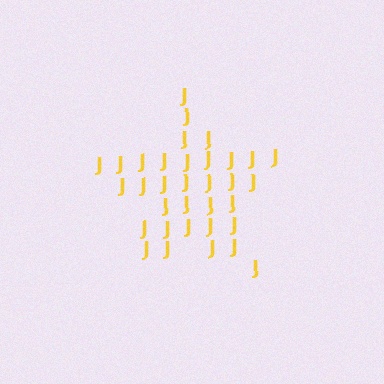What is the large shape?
The large shape is a star.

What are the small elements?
The small elements are letter J's.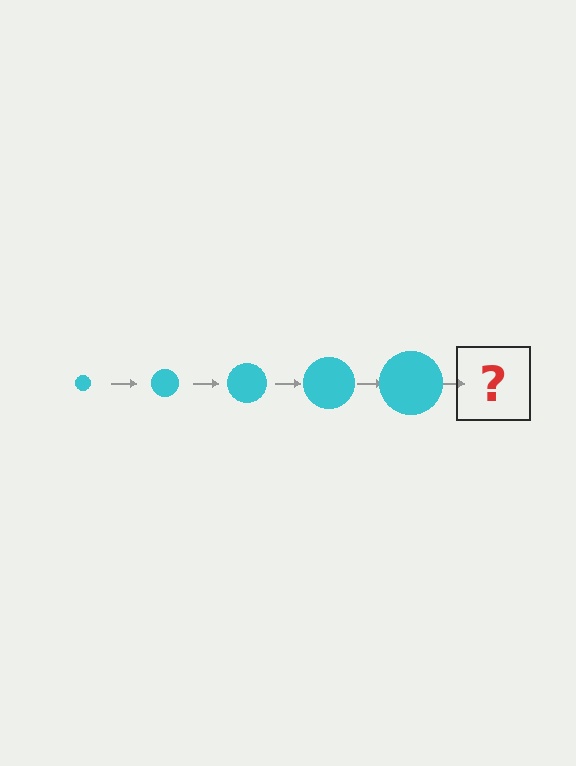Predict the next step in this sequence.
The next step is a cyan circle, larger than the previous one.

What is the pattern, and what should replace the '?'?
The pattern is that the circle gets progressively larger each step. The '?' should be a cyan circle, larger than the previous one.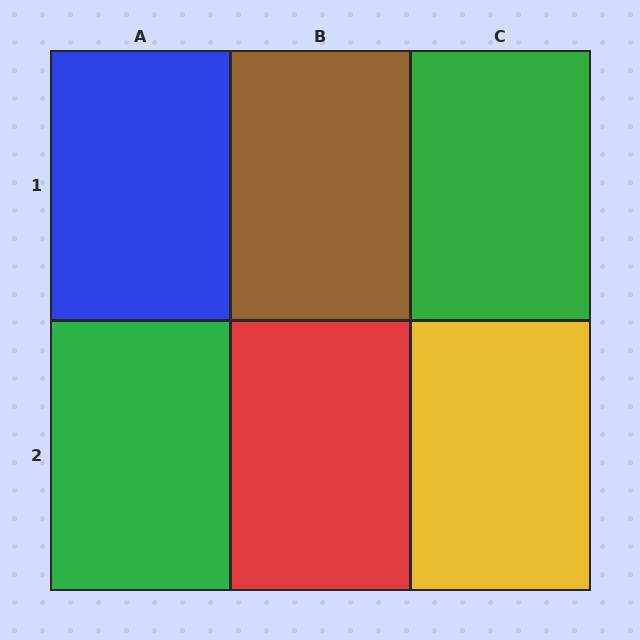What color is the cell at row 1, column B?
Brown.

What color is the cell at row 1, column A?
Blue.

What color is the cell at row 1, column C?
Green.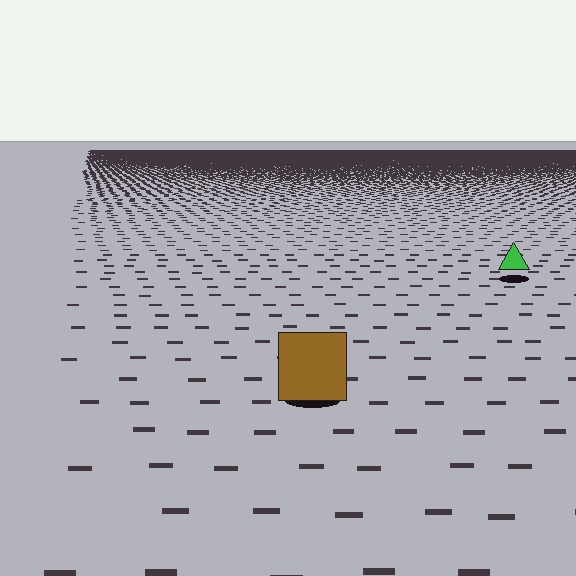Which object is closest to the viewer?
The brown square is closest. The texture marks near it are larger and more spread out.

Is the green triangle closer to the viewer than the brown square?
No. The brown square is closer — you can tell from the texture gradient: the ground texture is coarser near it.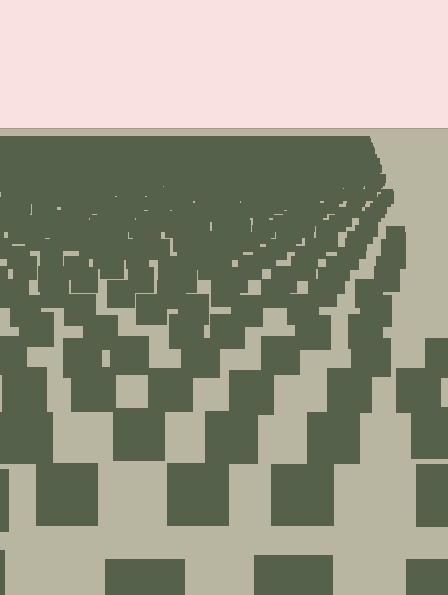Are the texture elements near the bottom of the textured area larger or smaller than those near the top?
Larger. Near the bottom, elements are closer to the viewer and appear at a bigger on-screen size.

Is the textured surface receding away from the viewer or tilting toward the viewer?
The surface is receding away from the viewer. Texture elements get smaller and denser toward the top.